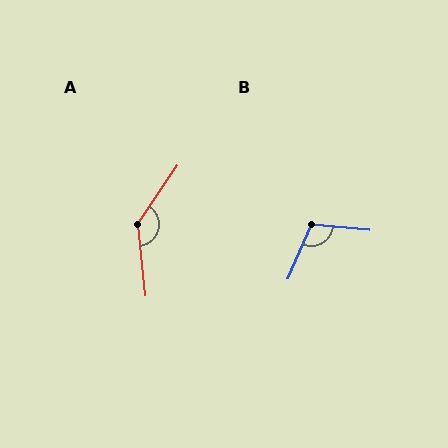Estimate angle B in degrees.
Approximately 108 degrees.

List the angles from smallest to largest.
B (108°), A (140°).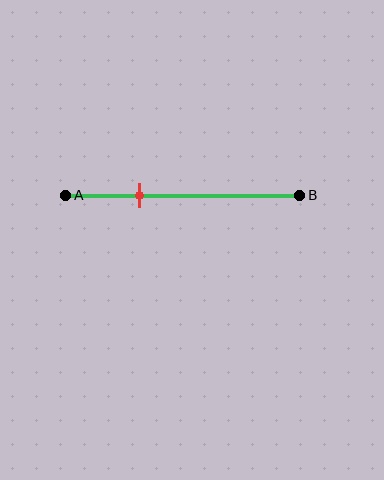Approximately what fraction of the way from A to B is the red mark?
The red mark is approximately 30% of the way from A to B.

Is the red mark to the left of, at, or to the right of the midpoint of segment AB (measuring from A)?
The red mark is to the left of the midpoint of segment AB.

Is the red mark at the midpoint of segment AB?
No, the mark is at about 30% from A, not at the 50% midpoint.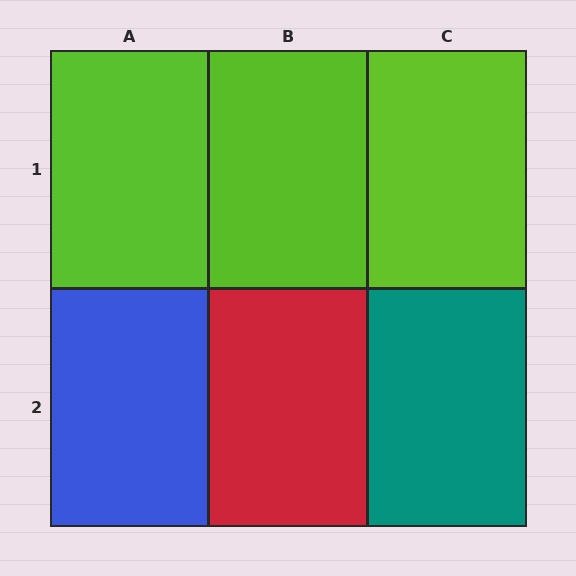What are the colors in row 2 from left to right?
Blue, red, teal.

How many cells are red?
1 cell is red.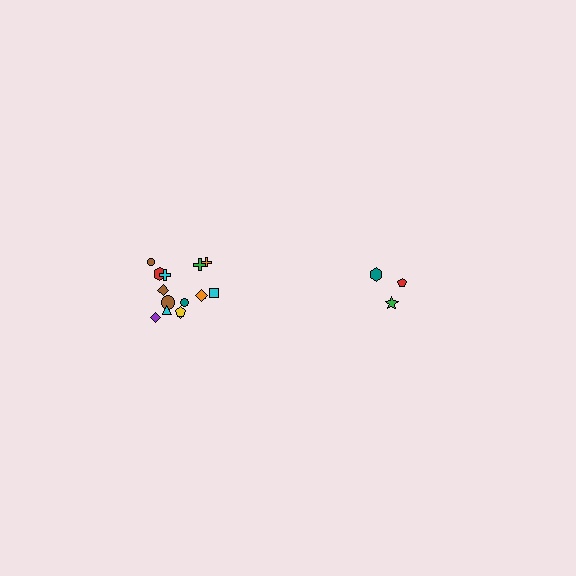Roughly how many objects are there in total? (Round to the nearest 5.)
Roughly 20 objects in total.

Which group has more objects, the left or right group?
The left group.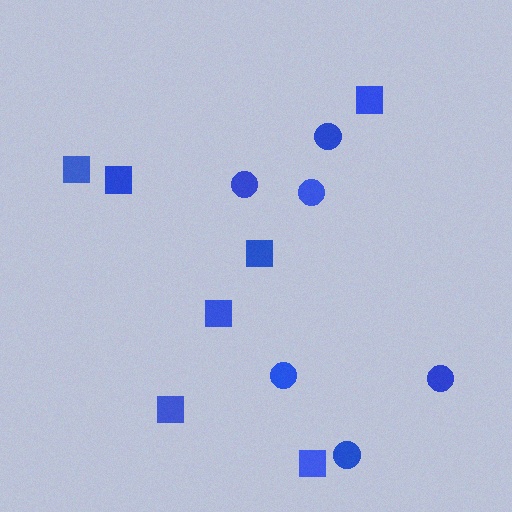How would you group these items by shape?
There are 2 groups: one group of circles (6) and one group of squares (7).